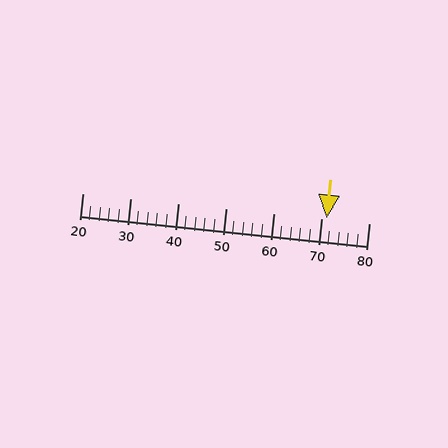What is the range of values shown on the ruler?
The ruler shows values from 20 to 80.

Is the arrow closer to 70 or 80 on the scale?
The arrow is closer to 70.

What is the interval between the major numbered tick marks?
The major tick marks are spaced 10 units apart.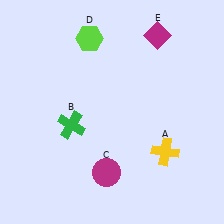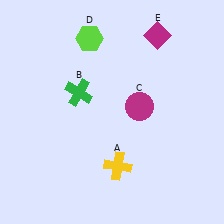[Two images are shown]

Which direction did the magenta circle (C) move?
The magenta circle (C) moved up.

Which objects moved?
The objects that moved are: the yellow cross (A), the green cross (B), the magenta circle (C).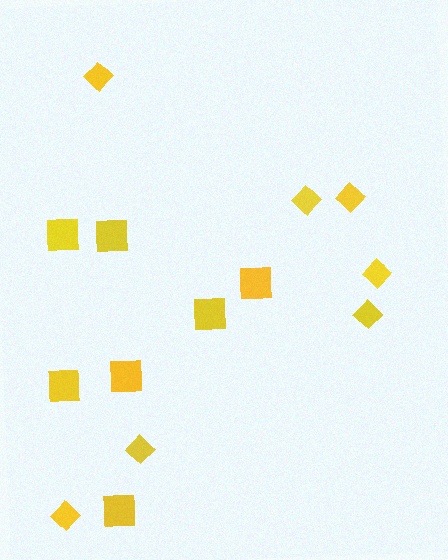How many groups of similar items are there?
There are 2 groups: one group of diamonds (7) and one group of squares (7).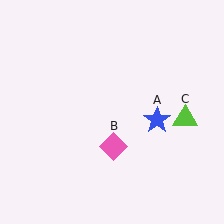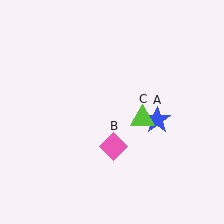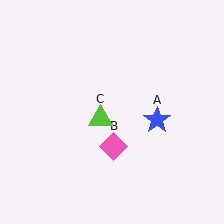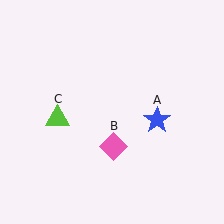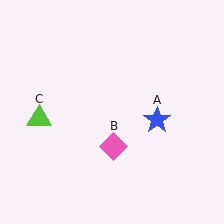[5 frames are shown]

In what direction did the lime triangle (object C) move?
The lime triangle (object C) moved left.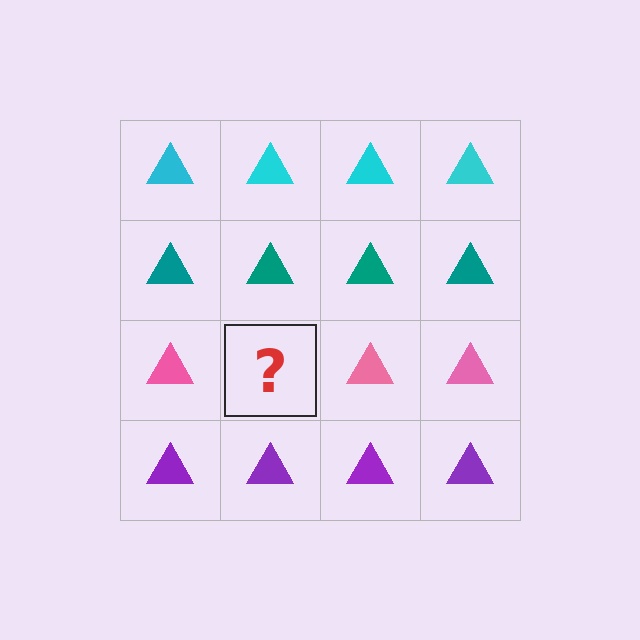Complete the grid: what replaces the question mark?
The question mark should be replaced with a pink triangle.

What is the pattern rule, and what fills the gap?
The rule is that each row has a consistent color. The gap should be filled with a pink triangle.